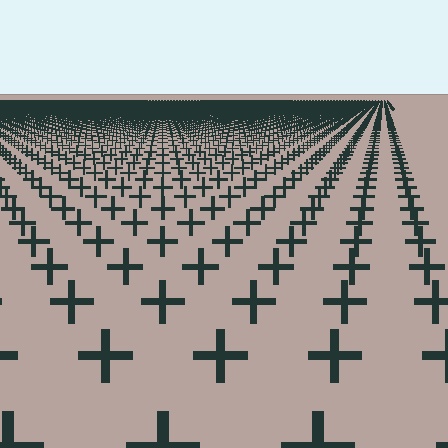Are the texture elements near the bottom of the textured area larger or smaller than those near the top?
Larger. Near the bottom, elements are closer to the viewer and appear at a bigger on-screen size.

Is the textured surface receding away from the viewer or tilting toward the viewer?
The surface is receding away from the viewer. Texture elements get smaller and denser toward the top.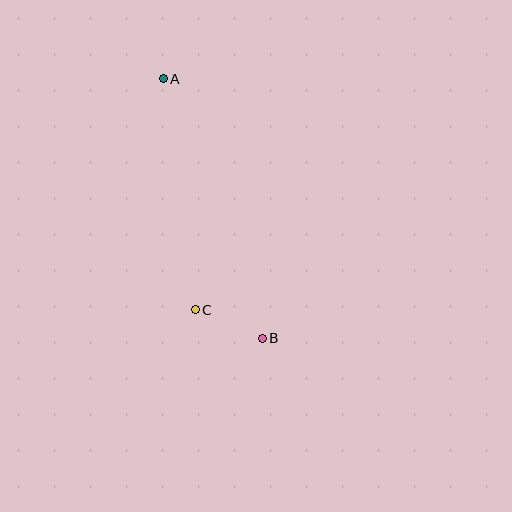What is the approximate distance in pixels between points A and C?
The distance between A and C is approximately 233 pixels.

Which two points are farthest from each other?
Points A and B are farthest from each other.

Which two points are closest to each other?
Points B and C are closest to each other.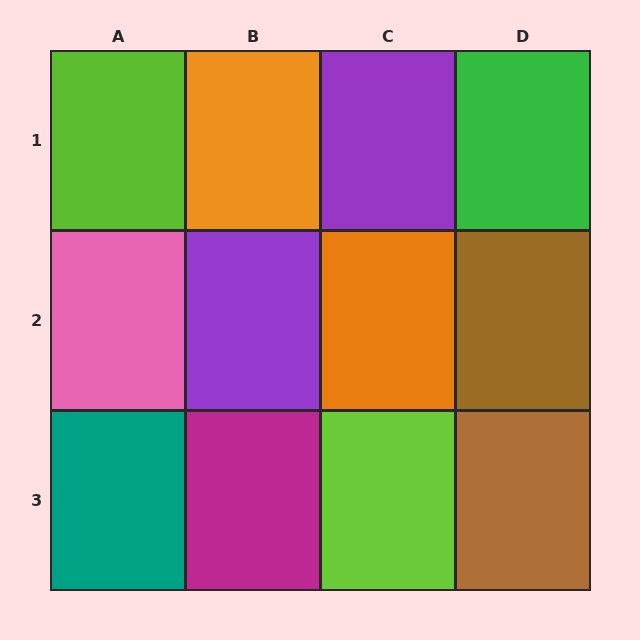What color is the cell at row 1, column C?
Purple.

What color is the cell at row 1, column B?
Orange.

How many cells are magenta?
1 cell is magenta.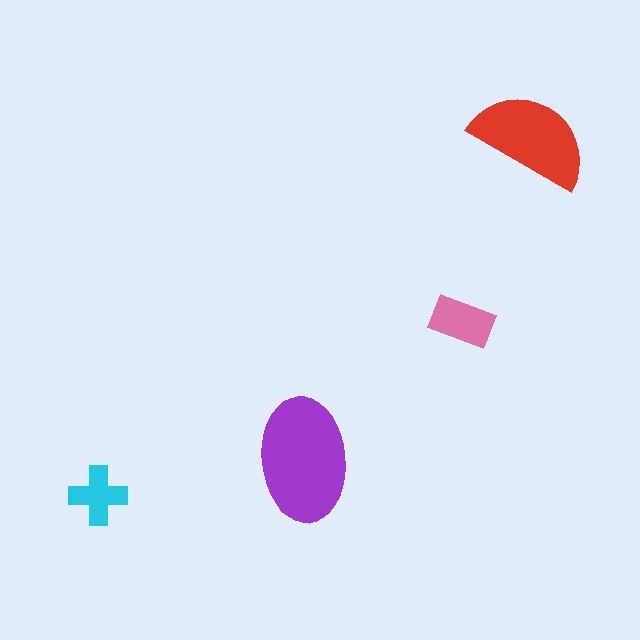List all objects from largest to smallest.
The purple ellipse, the red semicircle, the pink rectangle, the cyan cross.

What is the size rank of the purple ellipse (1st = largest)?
1st.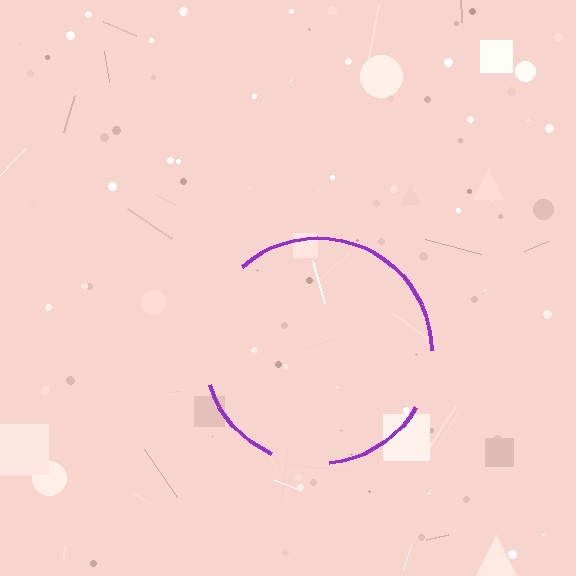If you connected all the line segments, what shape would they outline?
They would outline a circle.